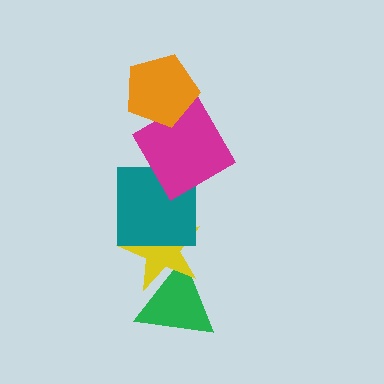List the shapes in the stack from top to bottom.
From top to bottom: the orange pentagon, the magenta diamond, the teal square, the yellow star, the green triangle.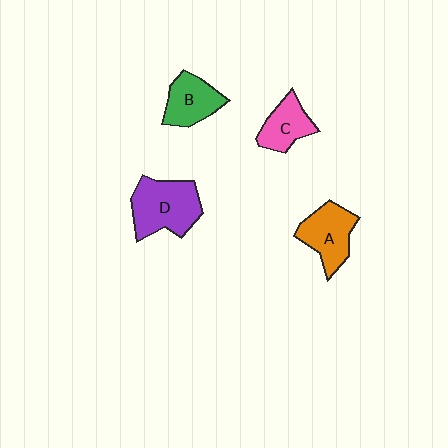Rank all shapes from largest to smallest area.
From largest to smallest: D (purple), A (orange), B (green), C (pink).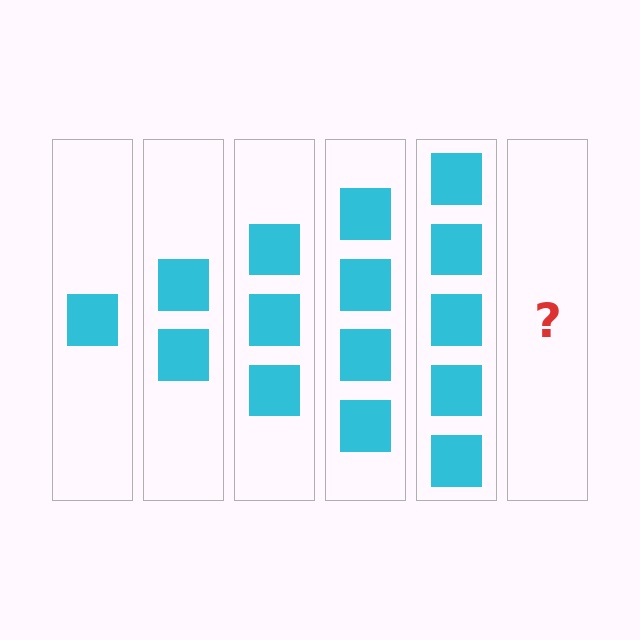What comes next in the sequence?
The next element should be 6 squares.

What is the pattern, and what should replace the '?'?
The pattern is that each step adds one more square. The '?' should be 6 squares.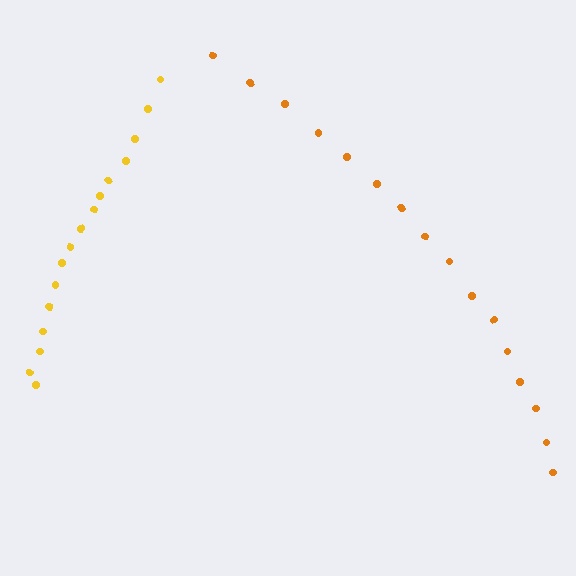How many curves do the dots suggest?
There are 2 distinct paths.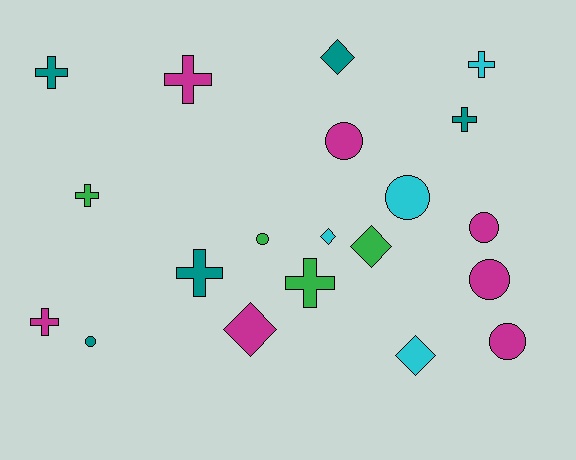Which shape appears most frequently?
Cross, with 8 objects.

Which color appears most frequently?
Magenta, with 7 objects.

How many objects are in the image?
There are 20 objects.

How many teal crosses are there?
There are 3 teal crosses.